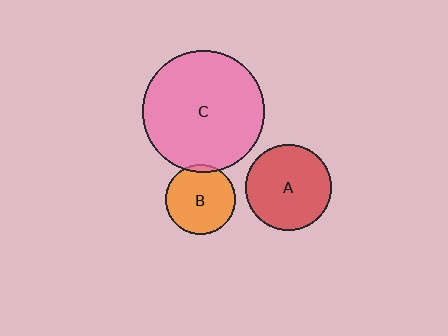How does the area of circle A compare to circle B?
Approximately 1.5 times.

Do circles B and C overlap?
Yes.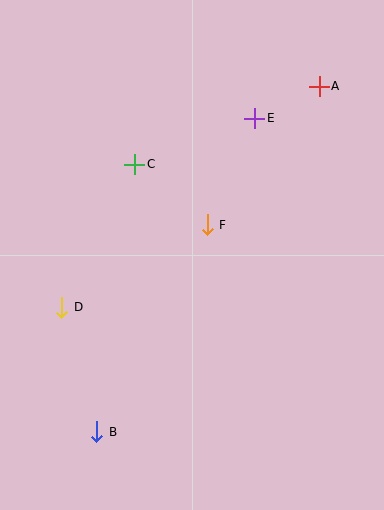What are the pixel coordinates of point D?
Point D is at (62, 307).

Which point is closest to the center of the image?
Point F at (207, 225) is closest to the center.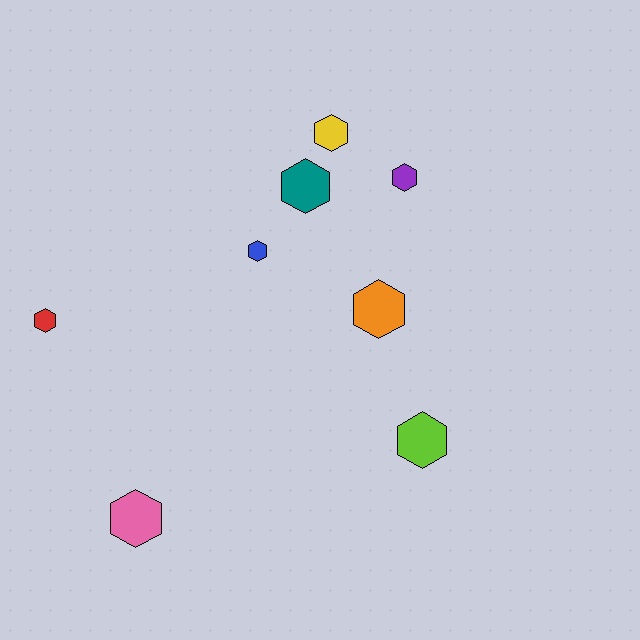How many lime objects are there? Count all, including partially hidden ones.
There is 1 lime object.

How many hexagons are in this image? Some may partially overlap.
There are 8 hexagons.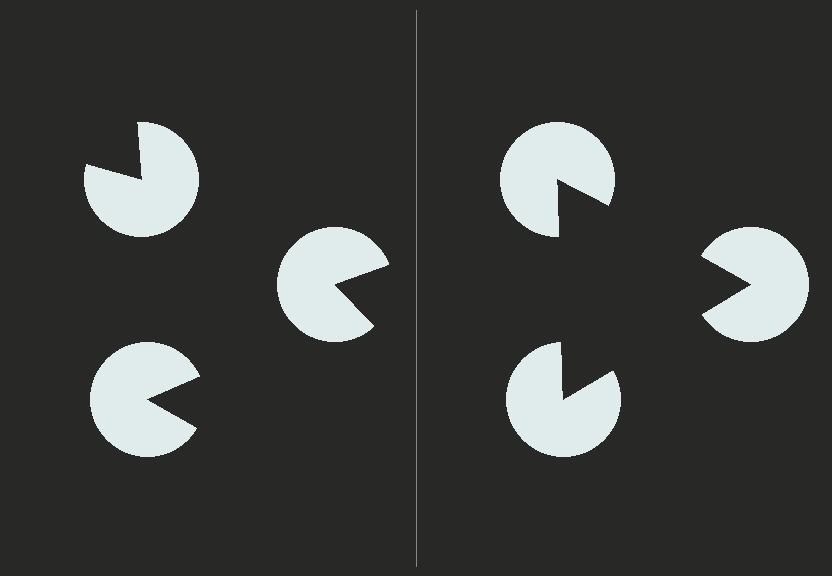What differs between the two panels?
The pac-man discs are positioned identically on both sides; only the wedge orientations differ. On the right they align to a triangle; on the left they are misaligned.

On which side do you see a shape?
An illusory triangle appears on the right side. On the left side the wedge cuts are rotated, so no coherent shape forms.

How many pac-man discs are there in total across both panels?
6 — 3 on each side.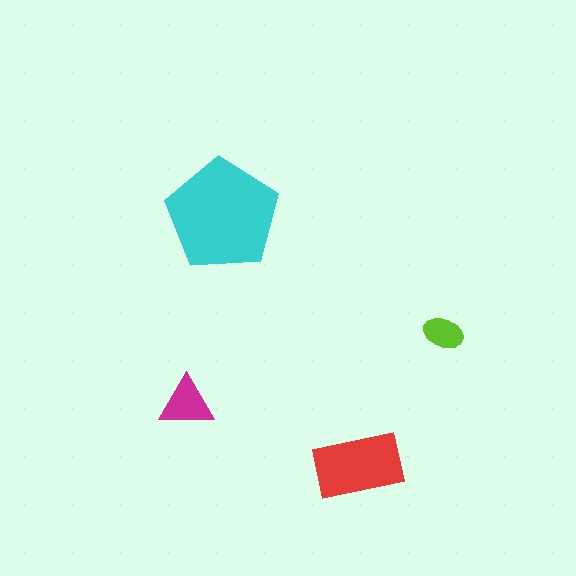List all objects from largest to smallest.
The cyan pentagon, the red rectangle, the magenta triangle, the lime ellipse.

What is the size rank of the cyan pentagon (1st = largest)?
1st.